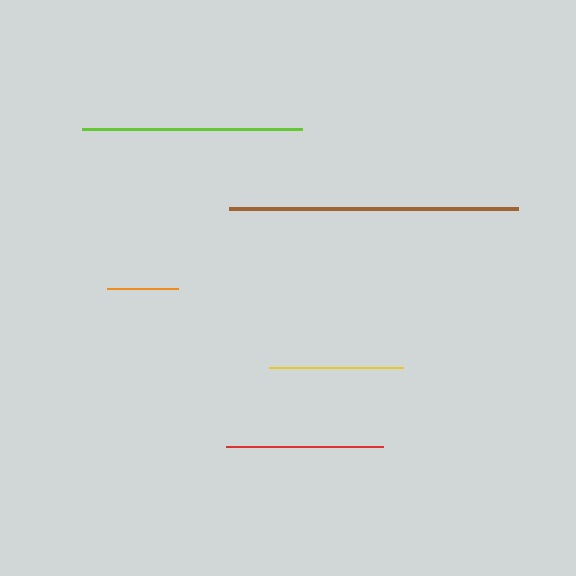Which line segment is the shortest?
The orange line is the shortest at approximately 71 pixels.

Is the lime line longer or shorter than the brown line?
The brown line is longer than the lime line.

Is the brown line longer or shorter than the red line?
The brown line is longer than the red line.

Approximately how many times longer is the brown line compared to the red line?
The brown line is approximately 1.8 times the length of the red line.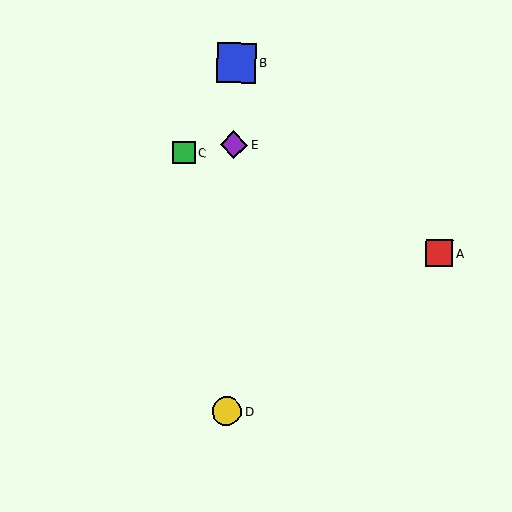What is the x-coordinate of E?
Object E is at x≈234.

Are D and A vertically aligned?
No, D is at x≈227 and A is at x≈440.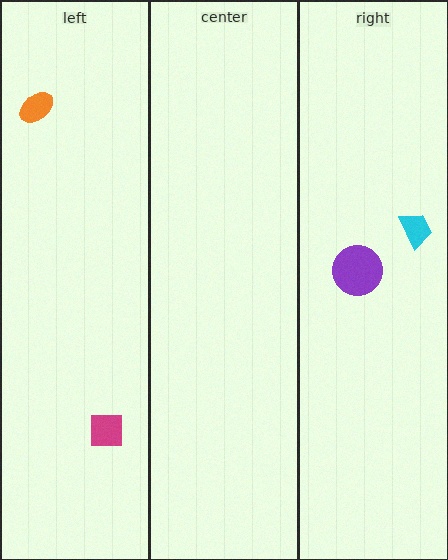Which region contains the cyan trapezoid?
The right region.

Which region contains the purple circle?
The right region.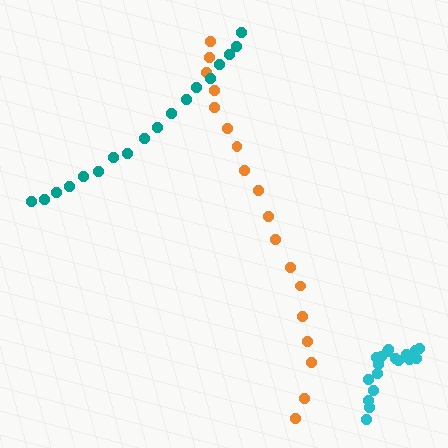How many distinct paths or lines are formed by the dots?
There are 3 distinct paths.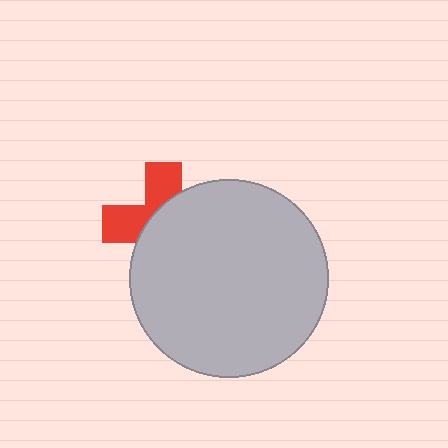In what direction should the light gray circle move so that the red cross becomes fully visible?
The light gray circle should move toward the lower-right. That is the shortest direction to clear the overlap and leave the red cross fully visible.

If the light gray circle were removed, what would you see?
You would see the complete red cross.